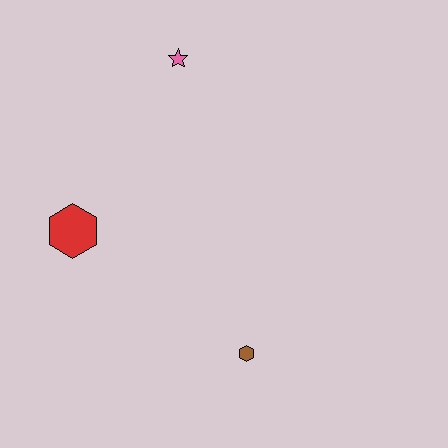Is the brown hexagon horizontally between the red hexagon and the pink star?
No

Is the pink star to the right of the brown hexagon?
No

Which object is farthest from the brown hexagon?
The pink star is farthest from the brown hexagon.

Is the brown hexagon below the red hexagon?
Yes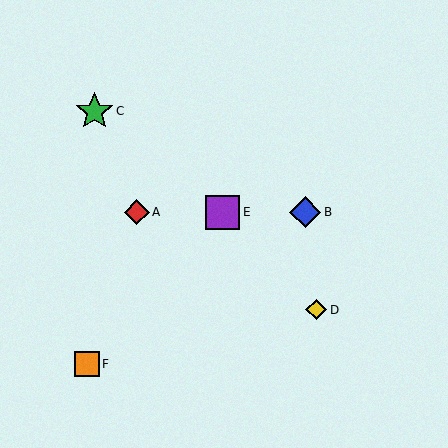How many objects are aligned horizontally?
3 objects (A, B, E) are aligned horizontally.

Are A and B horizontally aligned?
Yes, both are at y≈212.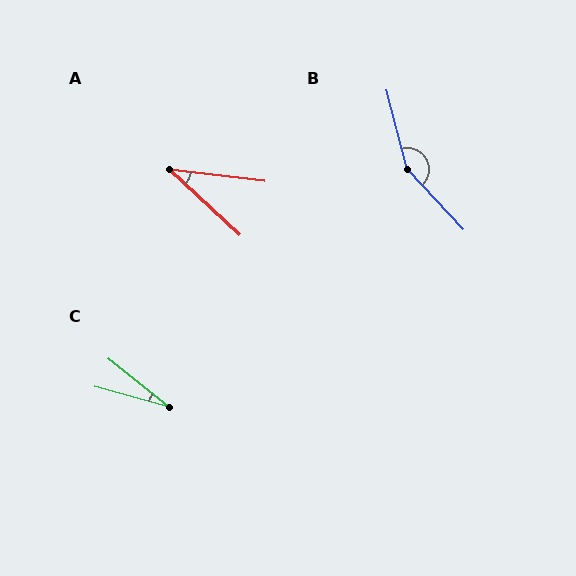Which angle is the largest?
B, at approximately 151 degrees.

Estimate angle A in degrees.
Approximately 36 degrees.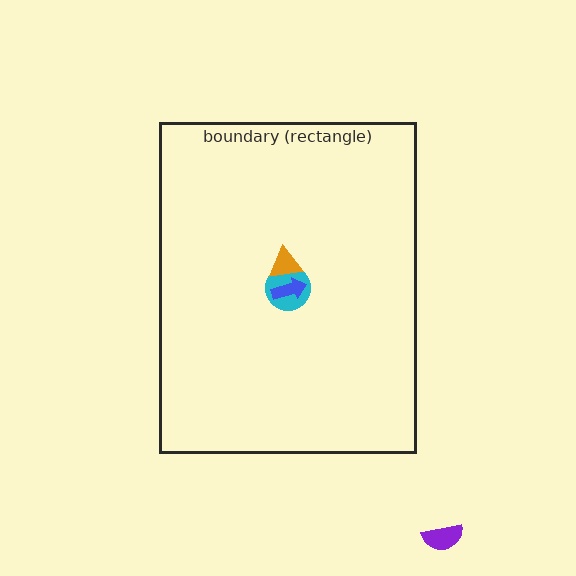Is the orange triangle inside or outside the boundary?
Inside.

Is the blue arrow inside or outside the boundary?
Inside.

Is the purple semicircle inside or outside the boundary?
Outside.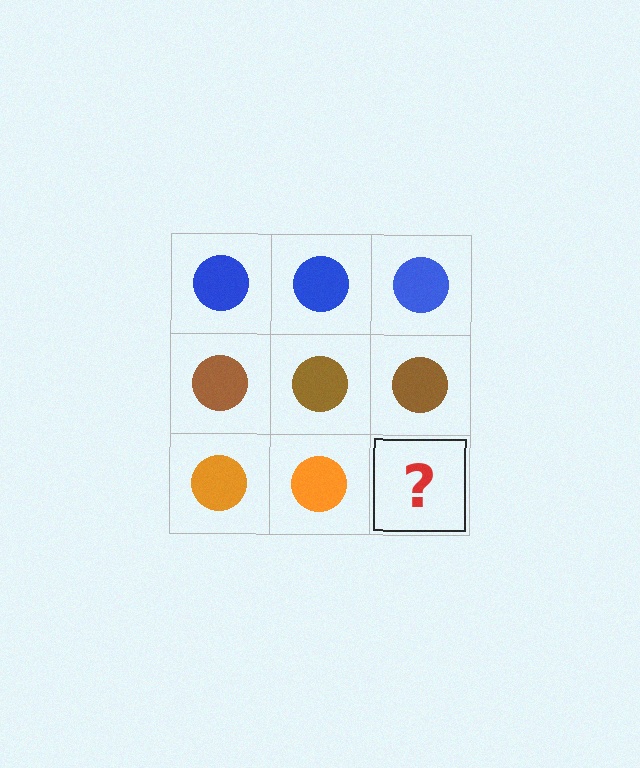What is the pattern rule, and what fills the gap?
The rule is that each row has a consistent color. The gap should be filled with an orange circle.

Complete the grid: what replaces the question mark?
The question mark should be replaced with an orange circle.